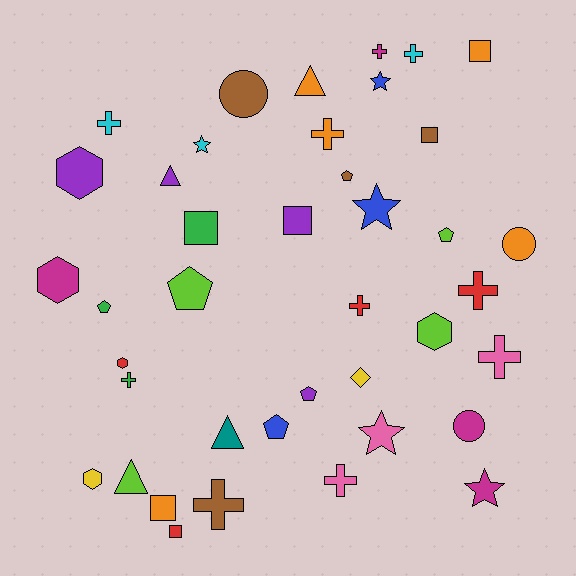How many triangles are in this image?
There are 4 triangles.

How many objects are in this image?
There are 40 objects.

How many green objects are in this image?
There are 3 green objects.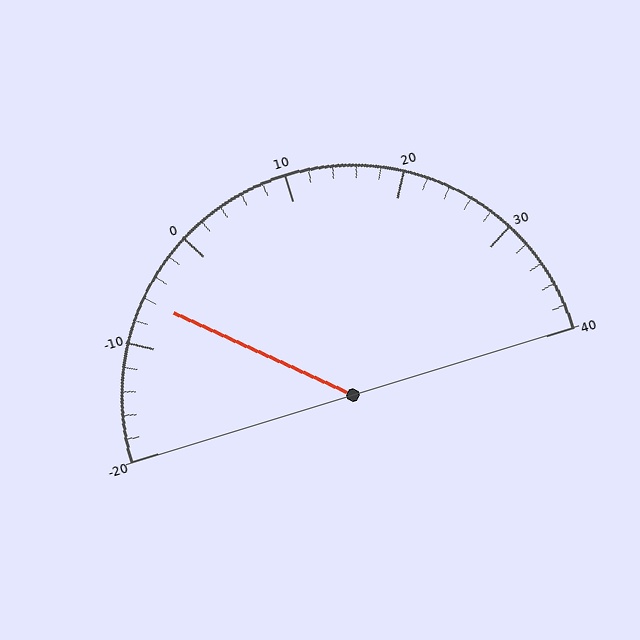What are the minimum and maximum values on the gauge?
The gauge ranges from -20 to 40.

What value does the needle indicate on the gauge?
The needle indicates approximately -6.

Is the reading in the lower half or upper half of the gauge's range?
The reading is in the lower half of the range (-20 to 40).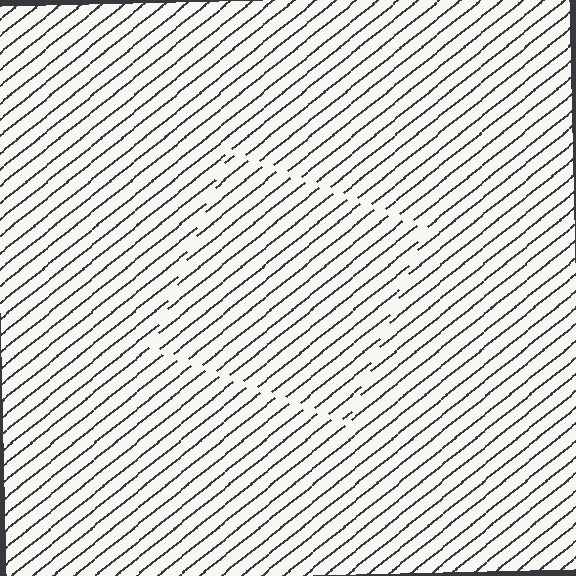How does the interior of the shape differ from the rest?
The interior of the shape contains the same grating, shifted by half a period — the contour is defined by the phase discontinuity where line-ends from the inner and outer gratings abut.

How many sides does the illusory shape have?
4 sides — the line-ends trace a square.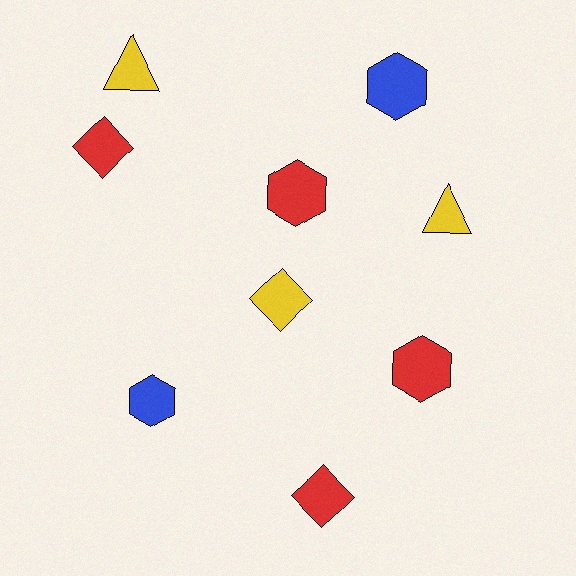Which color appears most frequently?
Red, with 4 objects.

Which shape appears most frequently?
Hexagon, with 4 objects.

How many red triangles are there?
There are no red triangles.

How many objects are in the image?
There are 9 objects.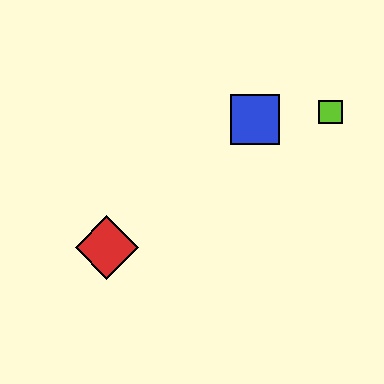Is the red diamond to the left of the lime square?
Yes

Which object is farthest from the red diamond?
The lime square is farthest from the red diamond.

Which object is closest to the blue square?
The lime square is closest to the blue square.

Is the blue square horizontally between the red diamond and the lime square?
Yes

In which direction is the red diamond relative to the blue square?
The red diamond is to the left of the blue square.